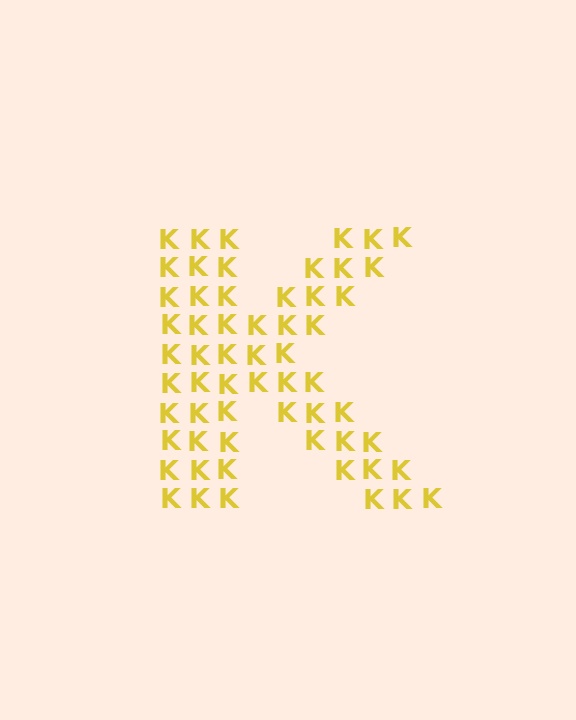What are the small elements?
The small elements are letter K's.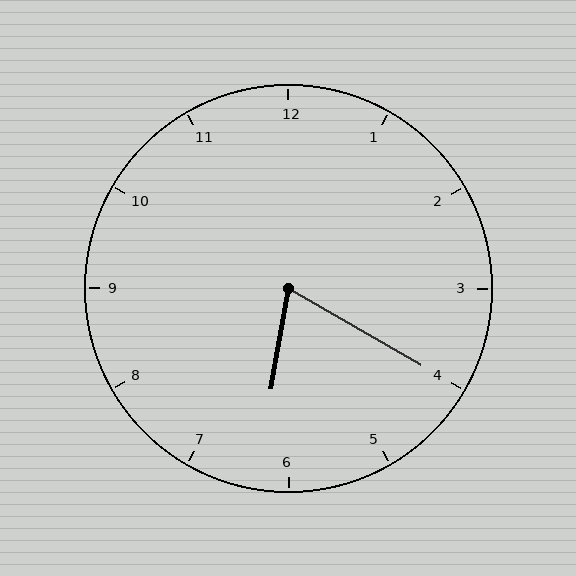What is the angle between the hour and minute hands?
Approximately 70 degrees.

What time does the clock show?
6:20.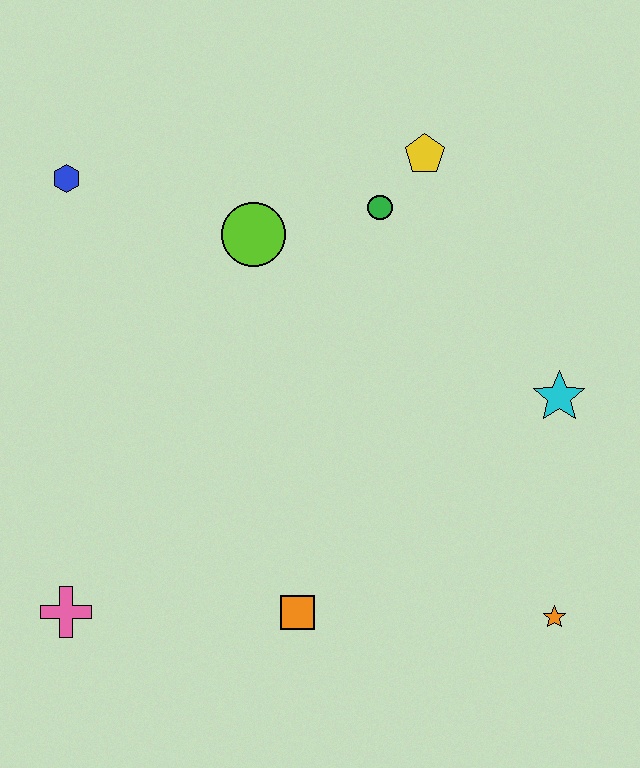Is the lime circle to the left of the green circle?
Yes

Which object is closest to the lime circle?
The green circle is closest to the lime circle.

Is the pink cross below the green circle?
Yes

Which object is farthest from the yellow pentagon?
The pink cross is farthest from the yellow pentagon.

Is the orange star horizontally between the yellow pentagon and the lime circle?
No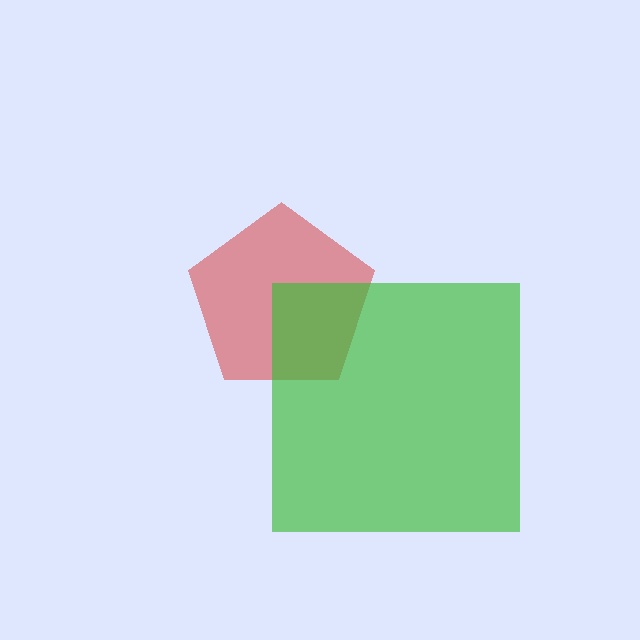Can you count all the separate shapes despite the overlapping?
Yes, there are 2 separate shapes.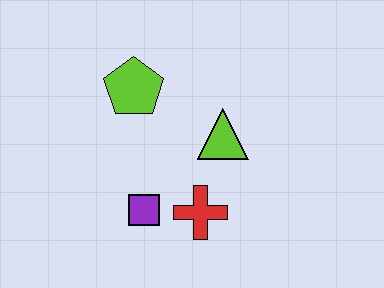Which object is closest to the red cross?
The purple square is closest to the red cross.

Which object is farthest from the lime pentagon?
The red cross is farthest from the lime pentagon.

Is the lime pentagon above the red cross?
Yes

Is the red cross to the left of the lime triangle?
Yes